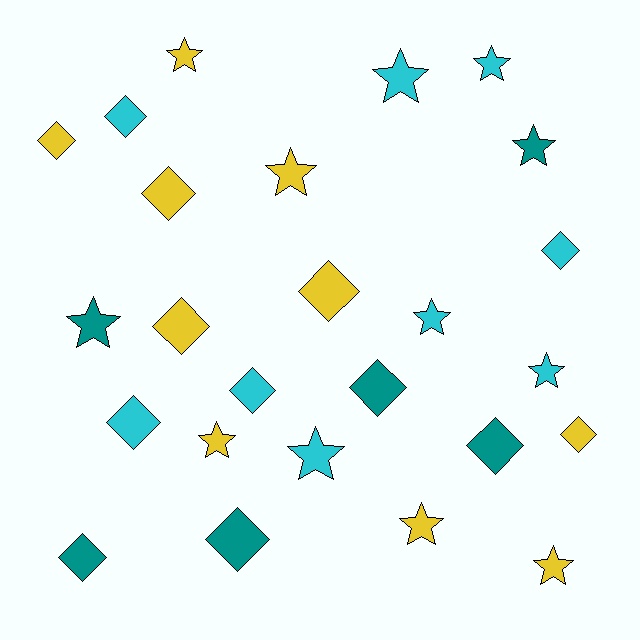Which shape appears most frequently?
Diamond, with 13 objects.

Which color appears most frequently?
Yellow, with 10 objects.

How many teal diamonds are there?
There are 4 teal diamonds.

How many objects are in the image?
There are 25 objects.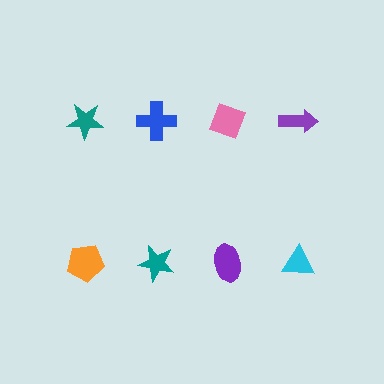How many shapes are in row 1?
4 shapes.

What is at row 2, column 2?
A teal star.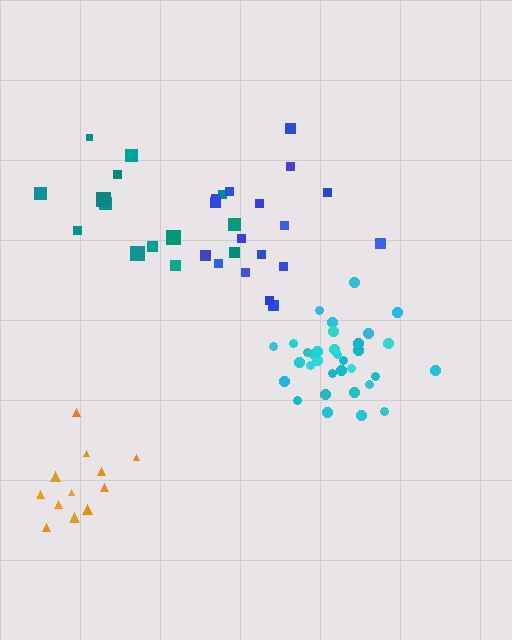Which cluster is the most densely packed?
Cyan.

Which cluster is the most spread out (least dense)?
Teal.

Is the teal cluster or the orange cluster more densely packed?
Orange.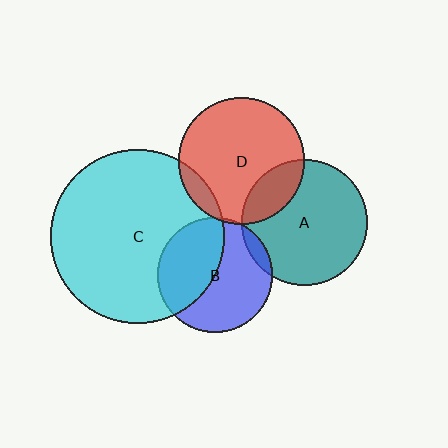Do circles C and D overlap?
Yes.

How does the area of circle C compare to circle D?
Approximately 1.9 times.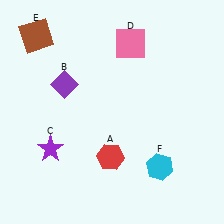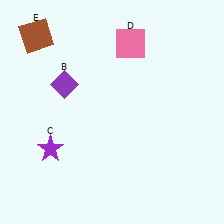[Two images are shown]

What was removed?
The cyan hexagon (F), the red hexagon (A) were removed in Image 2.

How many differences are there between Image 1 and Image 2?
There are 2 differences between the two images.